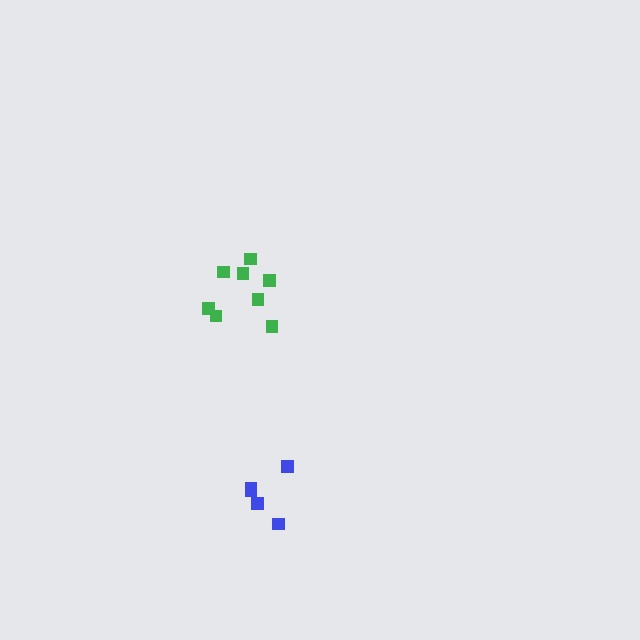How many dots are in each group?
Group 1: 5 dots, Group 2: 8 dots (13 total).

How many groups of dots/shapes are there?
There are 2 groups.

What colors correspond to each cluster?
The clusters are colored: blue, green.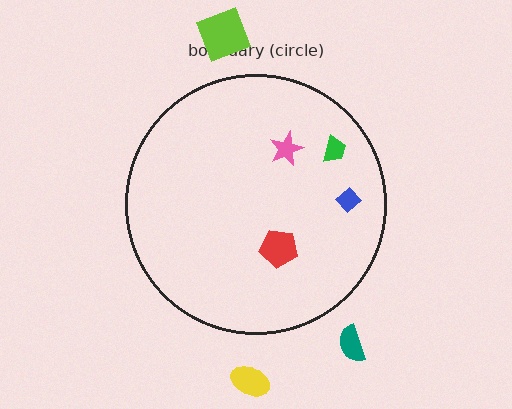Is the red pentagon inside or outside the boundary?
Inside.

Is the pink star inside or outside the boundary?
Inside.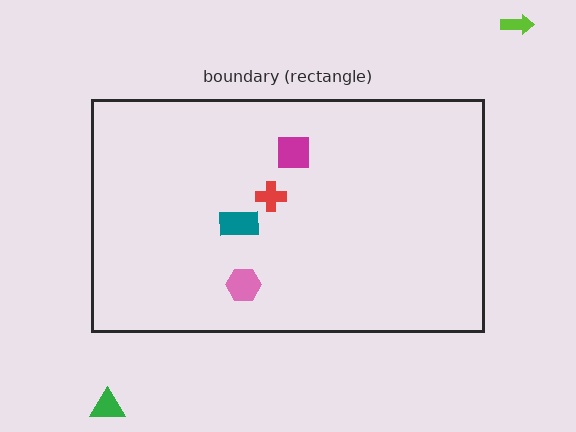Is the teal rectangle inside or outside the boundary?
Inside.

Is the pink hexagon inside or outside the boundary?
Inside.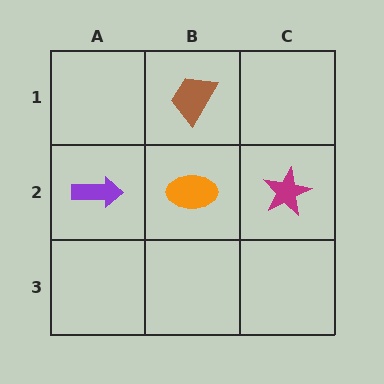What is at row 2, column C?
A magenta star.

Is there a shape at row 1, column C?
No, that cell is empty.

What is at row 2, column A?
A purple arrow.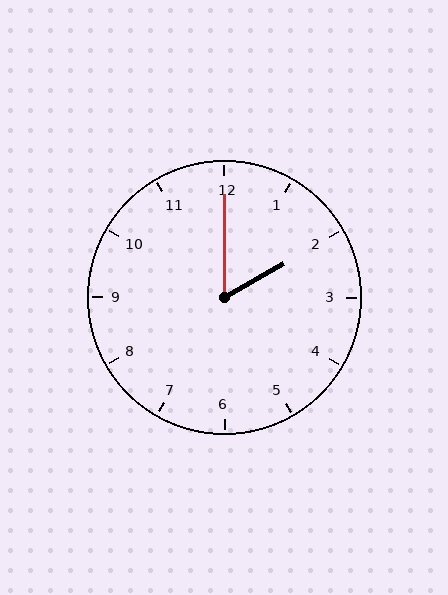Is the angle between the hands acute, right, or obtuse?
It is acute.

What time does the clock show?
2:00.